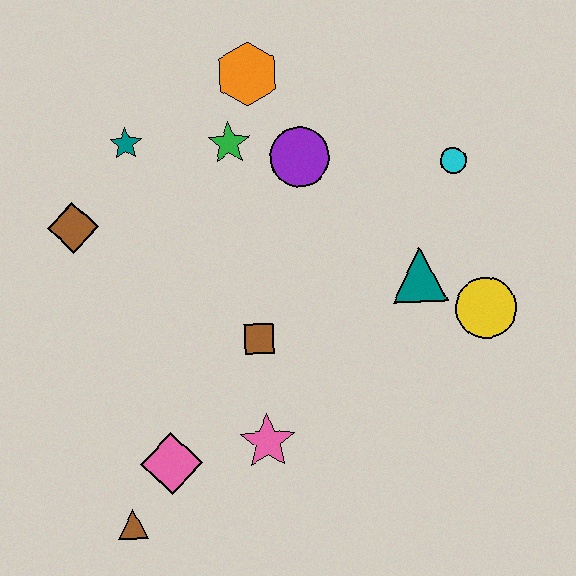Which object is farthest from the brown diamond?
The yellow circle is farthest from the brown diamond.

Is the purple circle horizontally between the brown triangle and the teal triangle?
Yes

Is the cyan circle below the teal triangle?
No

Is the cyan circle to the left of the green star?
No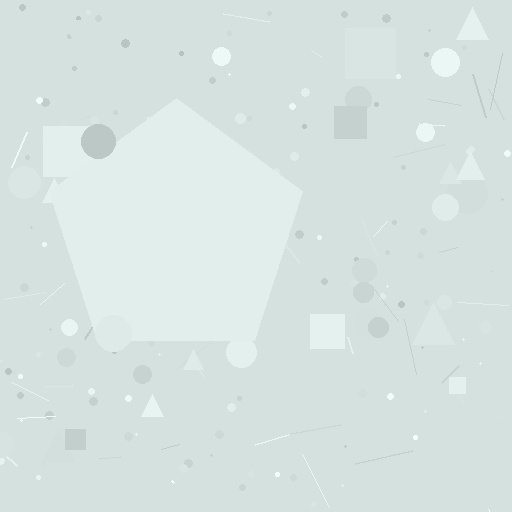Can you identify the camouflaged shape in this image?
The camouflaged shape is a pentagon.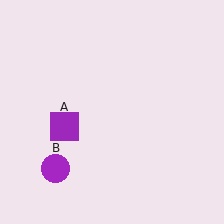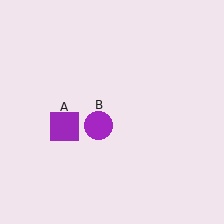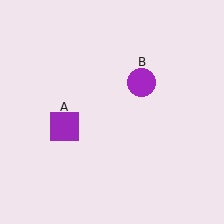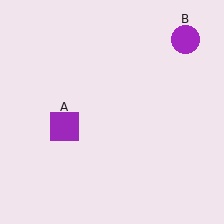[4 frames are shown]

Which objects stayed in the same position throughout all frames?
Purple square (object A) remained stationary.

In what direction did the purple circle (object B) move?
The purple circle (object B) moved up and to the right.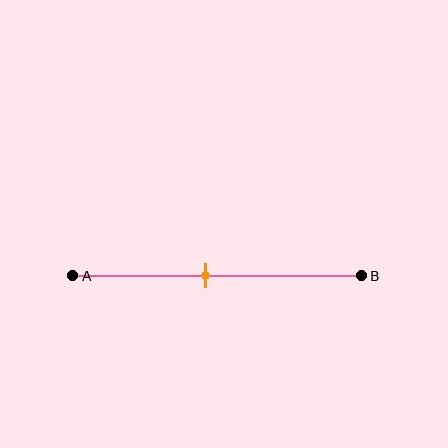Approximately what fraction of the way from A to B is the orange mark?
The orange mark is approximately 45% of the way from A to B.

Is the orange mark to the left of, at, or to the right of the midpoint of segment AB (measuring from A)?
The orange mark is to the left of the midpoint of segment AB.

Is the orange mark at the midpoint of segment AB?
No, the mark is at about 45% from A, not at the 50% midpoint.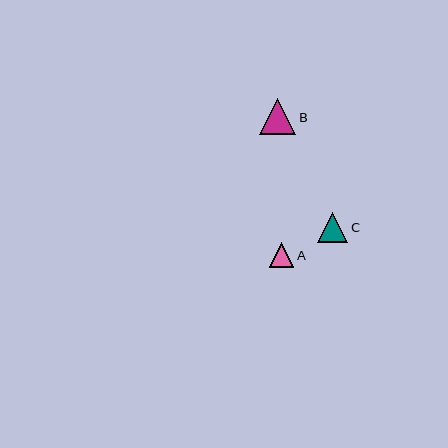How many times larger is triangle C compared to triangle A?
Triangle C is approximately 1.2 times the size of triangle A.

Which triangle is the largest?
Triangle B is the largest with a size of approximately 36 pixels.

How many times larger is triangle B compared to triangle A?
Triangle B is approximately 1.5 times the size of triangle A.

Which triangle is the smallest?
Triangle A is the smallest with a size of approximately 24 pixels.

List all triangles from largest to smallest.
From largest to smallest: B, C, A.